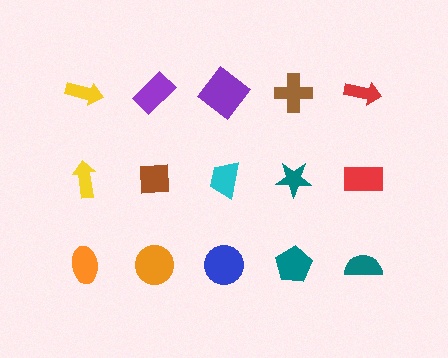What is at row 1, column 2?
A purple rectangle.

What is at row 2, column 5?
A red rectangle.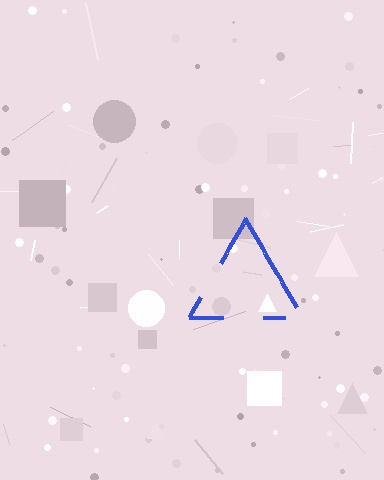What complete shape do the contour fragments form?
The contour fragments form a triangle.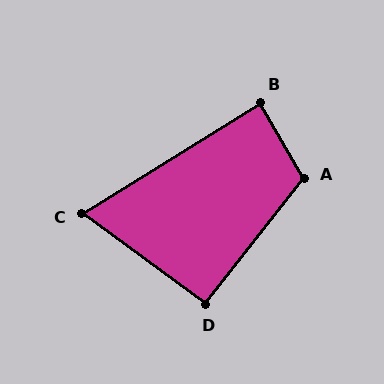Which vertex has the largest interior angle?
A, at approximately 112 degrees.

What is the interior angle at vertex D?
Approximately 92 degrees (approximately right).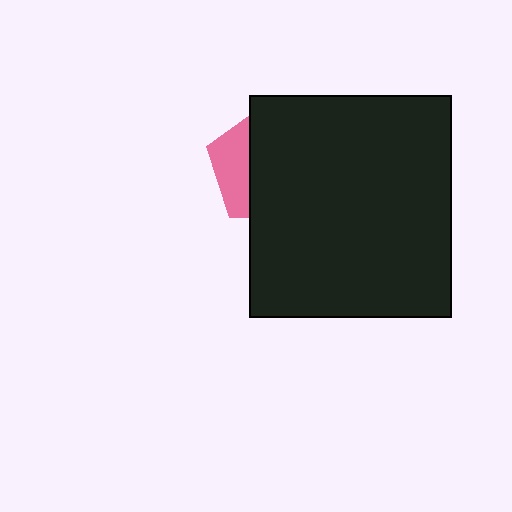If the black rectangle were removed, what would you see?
You would see the complete pink pentagon.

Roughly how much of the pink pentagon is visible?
A small part of it is visible (roughly 30%).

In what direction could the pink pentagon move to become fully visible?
The pink pentagon could move left. That would shift it out from behind the black rectangle entirely.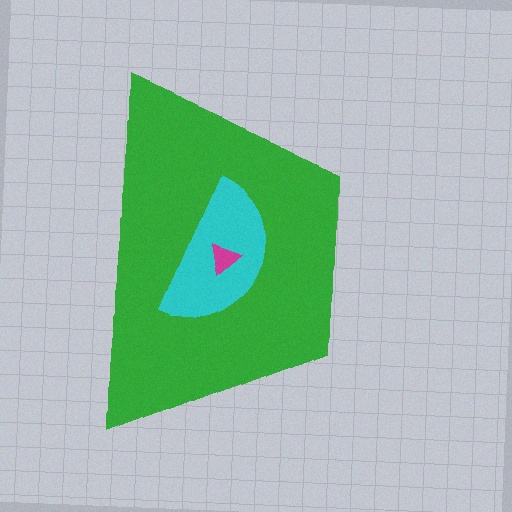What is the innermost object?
The magenta triangle.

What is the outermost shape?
The green trapezoid.